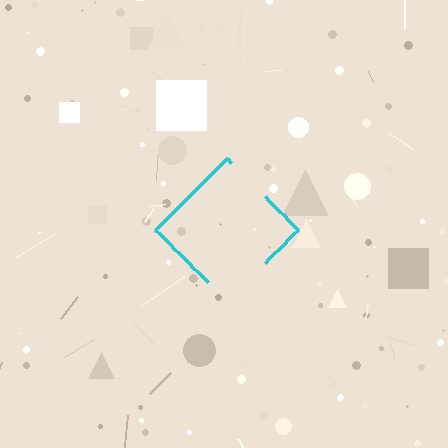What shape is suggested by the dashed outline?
The dashed outline suggests a diamond.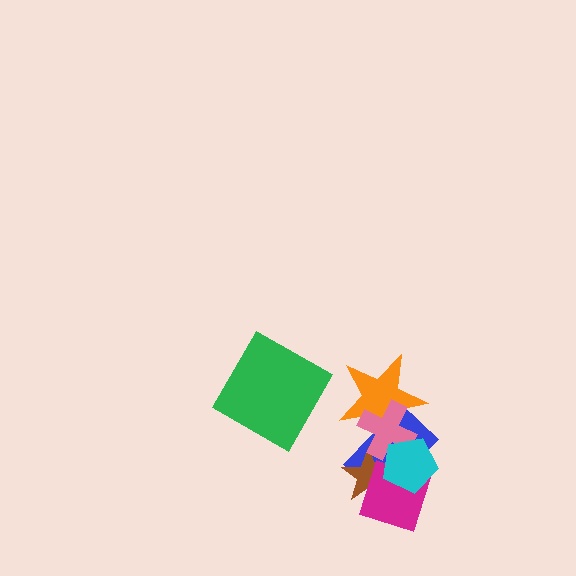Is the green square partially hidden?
No, no other shape covers it.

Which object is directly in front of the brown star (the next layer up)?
The magenta diamond is directly in front of the brown star.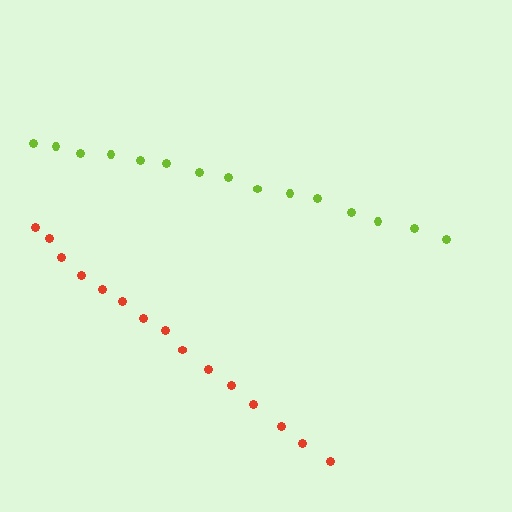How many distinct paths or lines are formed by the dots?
There are 2 distinct paths.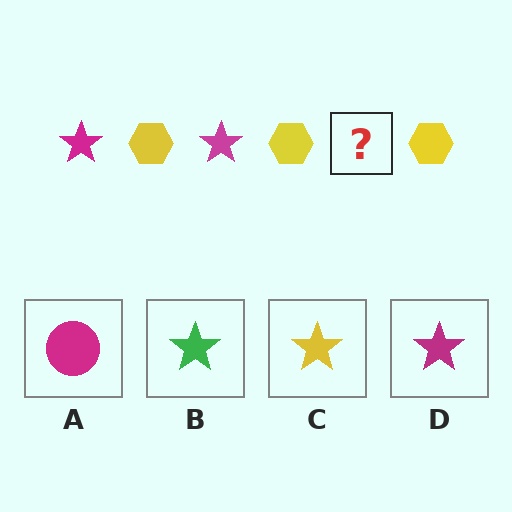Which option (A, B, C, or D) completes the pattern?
D.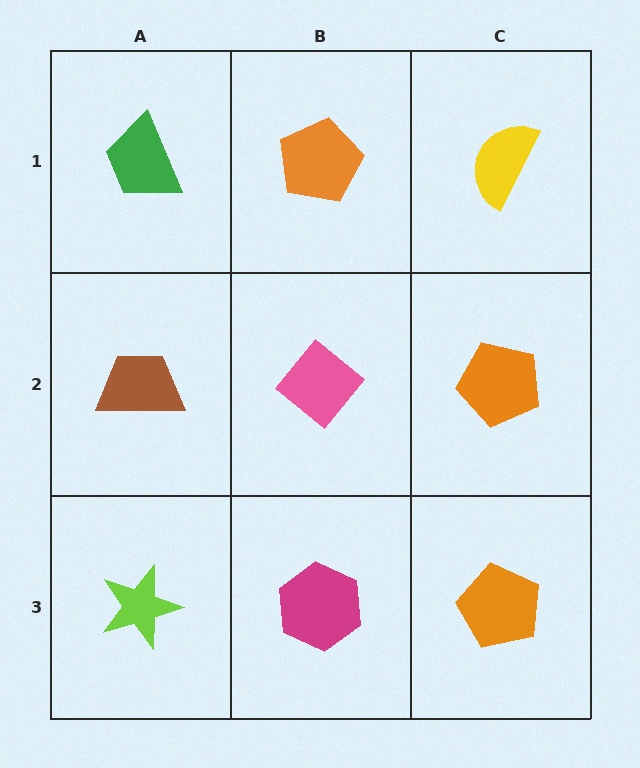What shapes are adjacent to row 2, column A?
A green trapezoid (row 1, column A), a lime star (row 3, column A), a pink diamond (row 2, column B).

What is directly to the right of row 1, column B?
A yellow semicircle.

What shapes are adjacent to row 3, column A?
A brown trapezoid (row 2, column A), a magenta hexagon (row 3, column B).